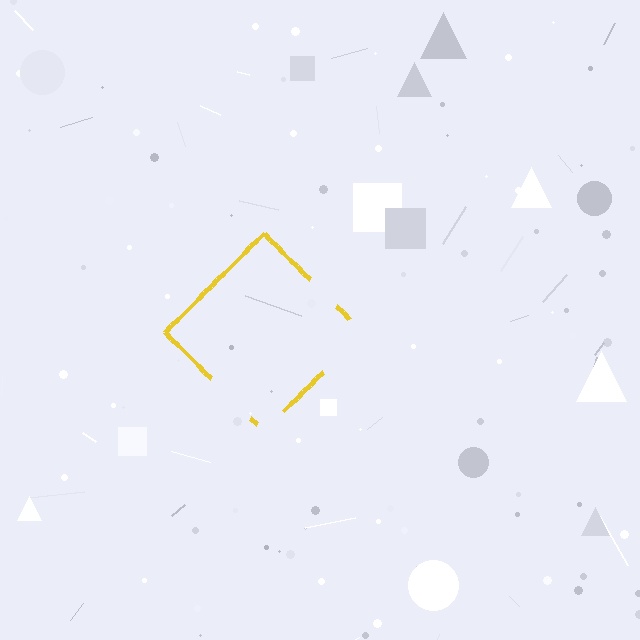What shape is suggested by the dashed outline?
The dashed outline suggests a diamond.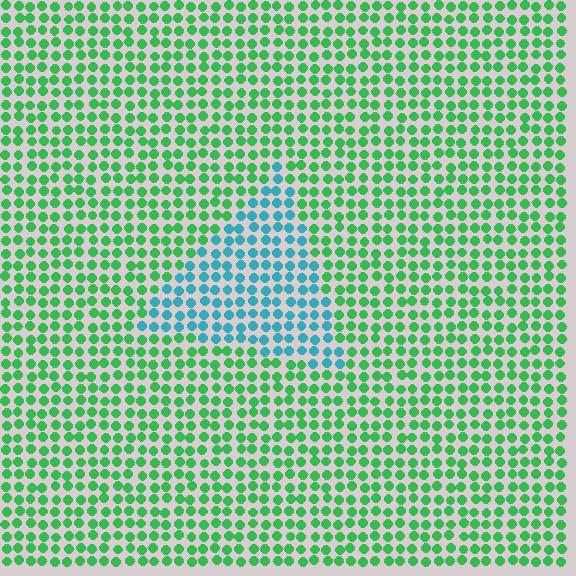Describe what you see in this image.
The image is filled with small green elements in a uniform arrangement. A triangle-shaped region is visible where the elements are tinted to a slightly different hue, forming a subtle color boundary.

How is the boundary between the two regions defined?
The boundary is defined purely by a slight shift in hue (about 54 degrees). Spacing, size, and orientation are identical on both sides.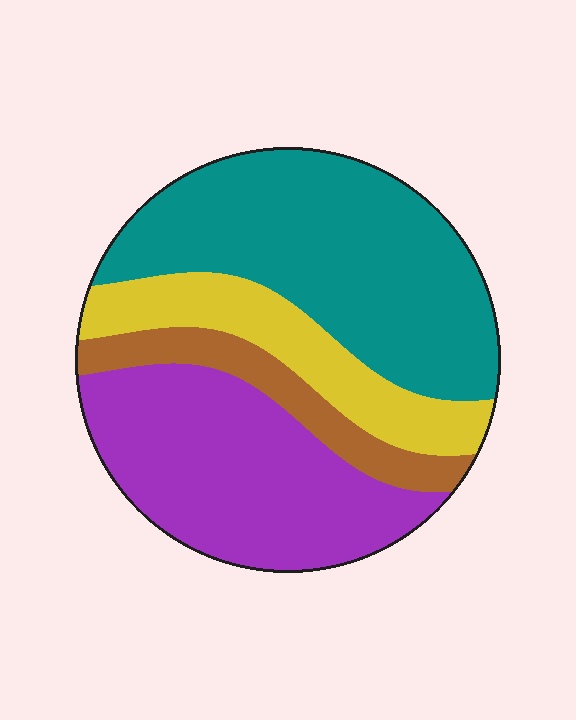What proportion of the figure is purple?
Purple takes up about one third (1/3) of the figure.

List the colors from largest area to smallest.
From largest to smallest: teal, purple, yellow, brown.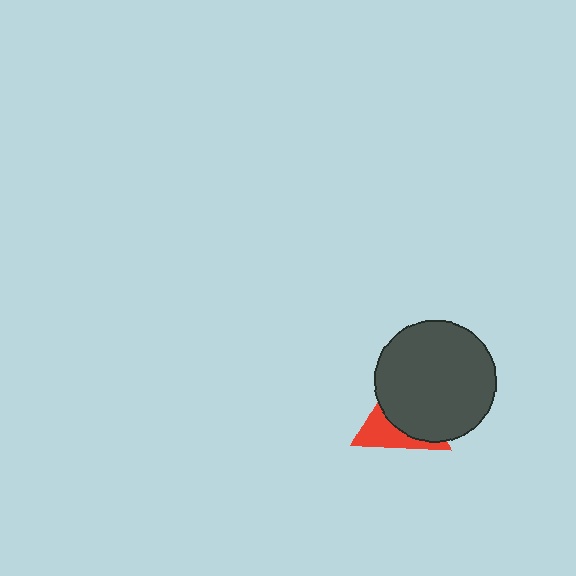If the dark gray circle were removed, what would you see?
You would see the complete red triangle.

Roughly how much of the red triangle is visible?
A small part of it is visible (roughly 39%).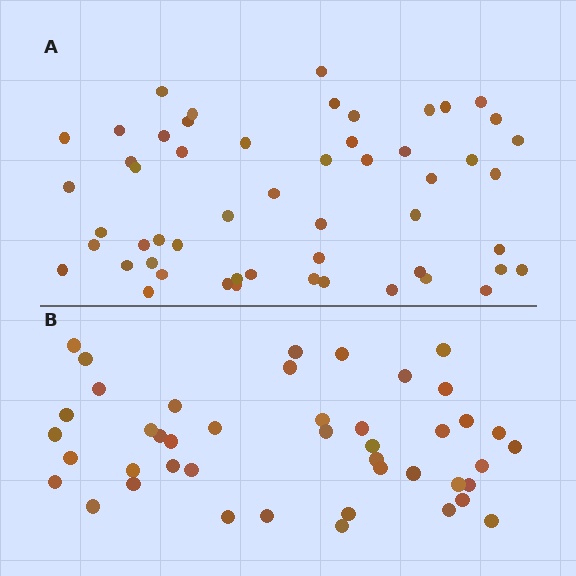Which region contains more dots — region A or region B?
Region A (the top region) has more dots.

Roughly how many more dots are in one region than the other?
Region A has roughly 10 or so more dots than region B.